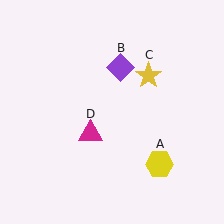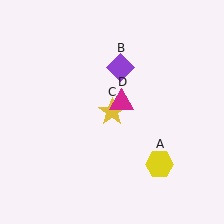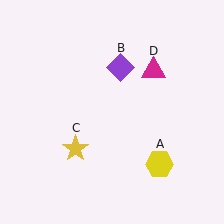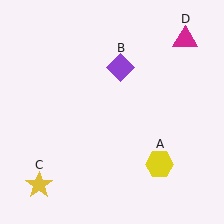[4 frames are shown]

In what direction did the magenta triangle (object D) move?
The magenta triangle (object D) moved up and to the right.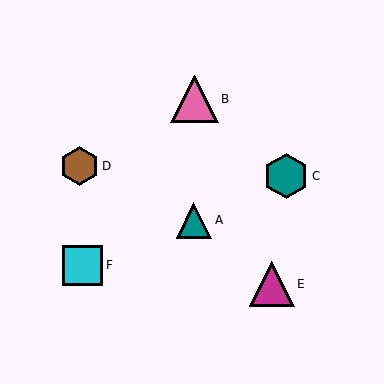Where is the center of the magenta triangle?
The center of the magenta triangle is at (272, 284).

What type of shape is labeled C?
Shape C is a teal hexagon.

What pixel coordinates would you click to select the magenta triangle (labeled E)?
Click at (272, 284) to select the magenta triangle E.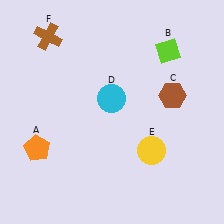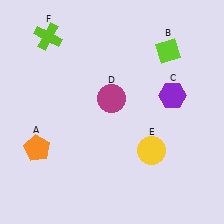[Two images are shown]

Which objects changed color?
C changed from brown to purple. D changed from cyan to magenta. F changed from brown to lime.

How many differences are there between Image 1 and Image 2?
There are 3 differences between the two images.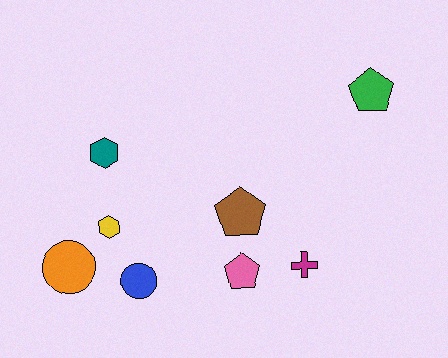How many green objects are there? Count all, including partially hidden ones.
There is 1 green object.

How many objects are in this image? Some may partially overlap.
There are 8 objects.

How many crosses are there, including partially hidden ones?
There is 1 cross.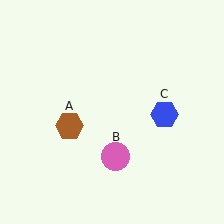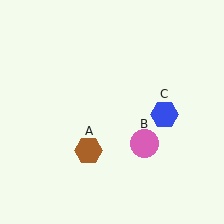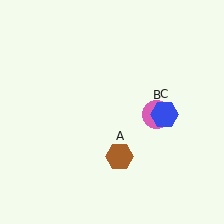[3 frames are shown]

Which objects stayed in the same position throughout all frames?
Blue hexagon (object C) remained stationary.